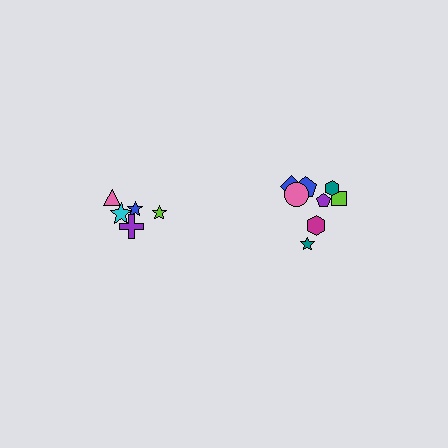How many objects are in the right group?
There are 8 objects.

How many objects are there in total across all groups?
There are 13 objects.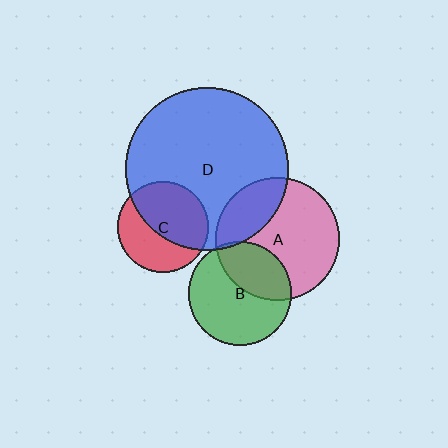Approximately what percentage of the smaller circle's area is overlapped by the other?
Approximately 35%.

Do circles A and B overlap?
Yes.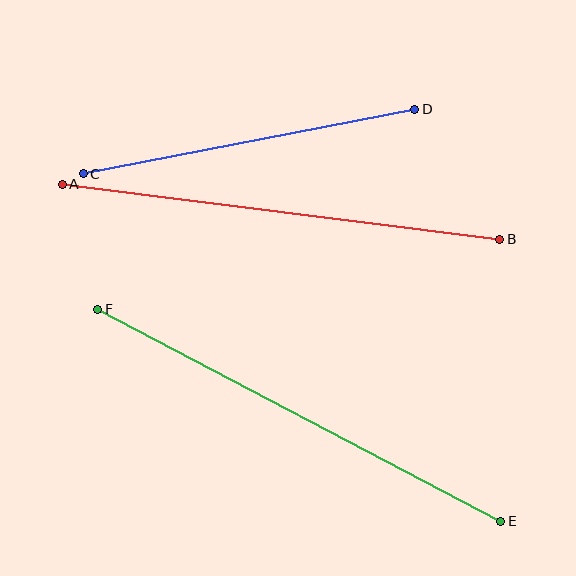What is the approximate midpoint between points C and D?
The midpoint is at approximately (249, 141) pixels.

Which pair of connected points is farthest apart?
Points E and F are farthest apart.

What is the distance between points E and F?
The distance is approximately 456 pixels.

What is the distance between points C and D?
The distance is approximately 337 pixels.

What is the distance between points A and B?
The distance is approximately 441 pixels.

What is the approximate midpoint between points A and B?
The midpoint is at approximately (281, 212) pixels.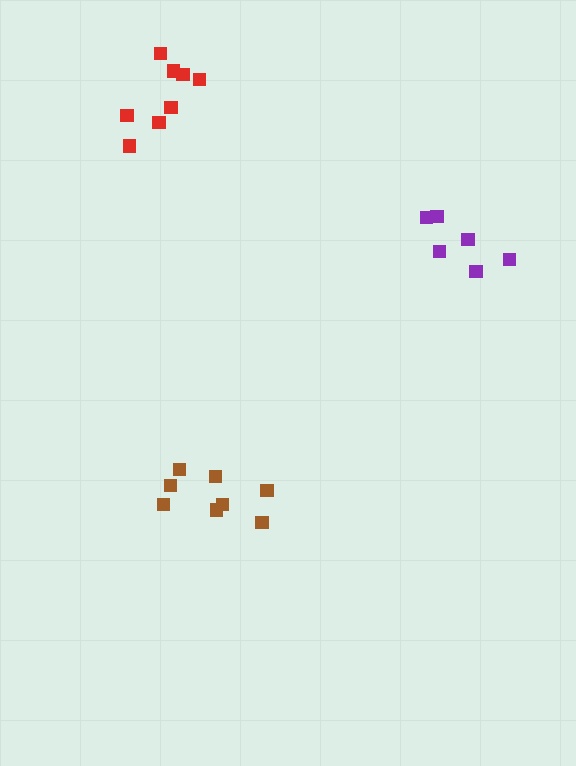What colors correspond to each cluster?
The clusters are colored: purple, red, brown.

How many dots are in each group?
Group 1: 6 dots, Group 2: 8 dots, Group 3: 8 dots (22 total).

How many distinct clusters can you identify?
There are 3 distinct clusters.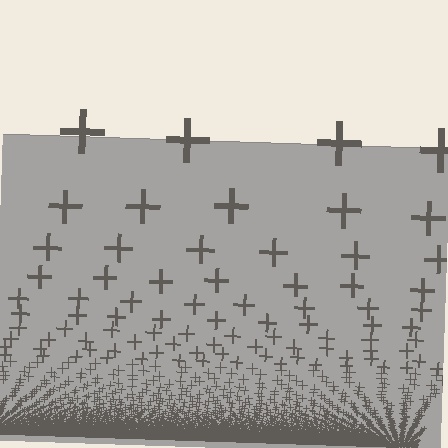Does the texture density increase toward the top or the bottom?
Density increases toward the bottom.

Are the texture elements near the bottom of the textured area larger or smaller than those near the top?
Smaller. The gradient is inverted — elements near the bottom are smaller and denser.